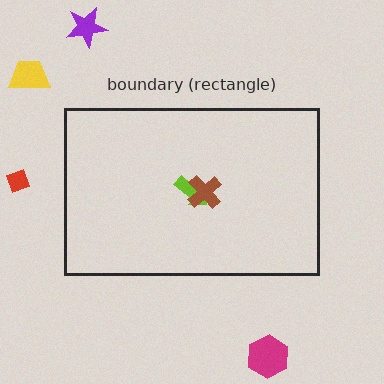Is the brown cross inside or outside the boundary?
Inside.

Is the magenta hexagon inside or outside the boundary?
Outside.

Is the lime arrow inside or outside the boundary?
Inside.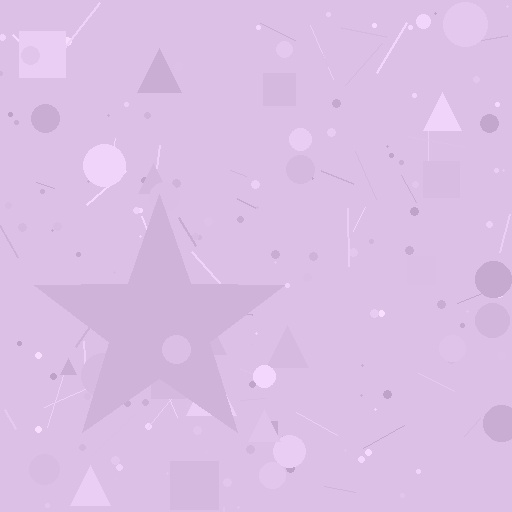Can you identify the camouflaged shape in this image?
The camouflaged shape is a star.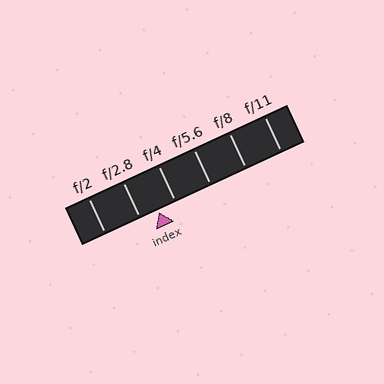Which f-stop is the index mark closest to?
The index mark is closest to f/2.8.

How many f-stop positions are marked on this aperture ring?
There are 6 f-stop positions marked.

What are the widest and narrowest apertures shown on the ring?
The widest aperture shown is f/2 and the narrowest is f/11.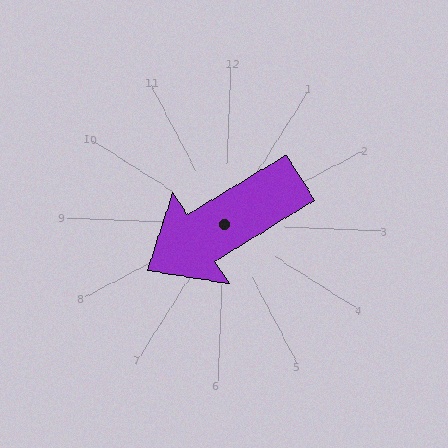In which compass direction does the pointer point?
Southwest.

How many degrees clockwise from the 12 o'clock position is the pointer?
Approximately 236 degrees.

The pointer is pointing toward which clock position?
Roughly 8 o'clock.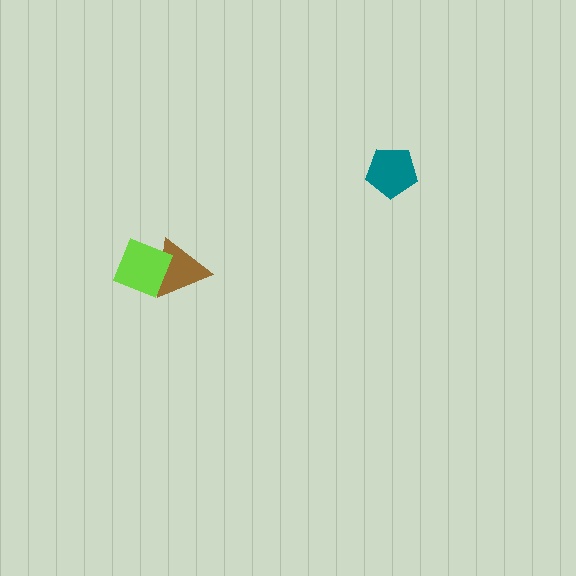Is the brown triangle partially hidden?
Yes, it is partially covered by another shape.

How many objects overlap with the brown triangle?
1 object overlaps with the brown triangle.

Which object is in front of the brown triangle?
The lime diamond is in front of the brown triangle.